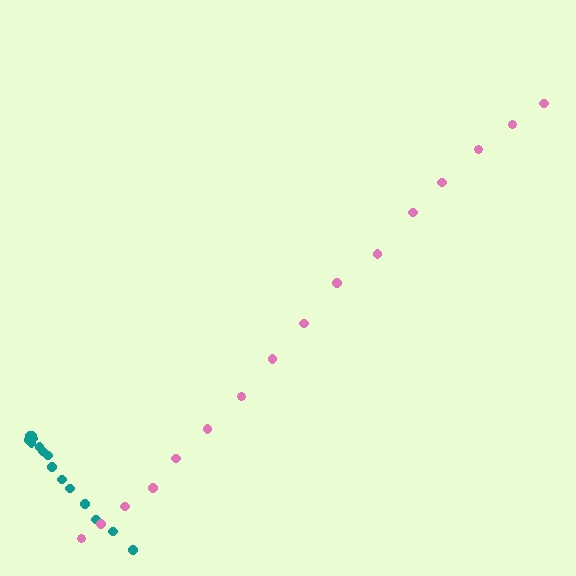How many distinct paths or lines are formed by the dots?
There are 2 distinct paths.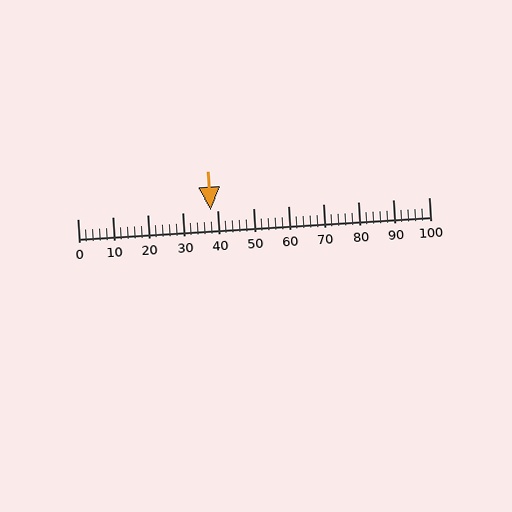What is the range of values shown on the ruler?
The ruler shows values from 0 to 100.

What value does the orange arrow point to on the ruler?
The orange arrow points to approximately 38.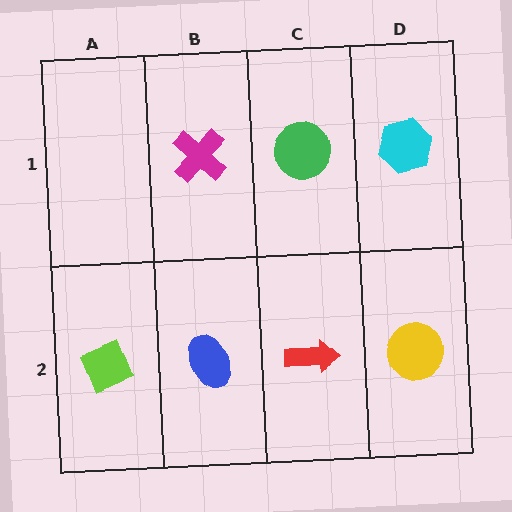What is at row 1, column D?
A cyan hexagon.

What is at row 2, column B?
A blue ellipse.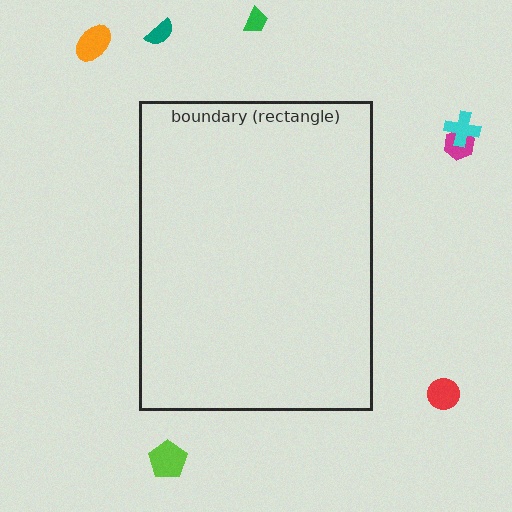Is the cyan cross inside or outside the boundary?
Outside.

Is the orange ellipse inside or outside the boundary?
Outside.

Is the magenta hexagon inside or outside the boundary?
Outside.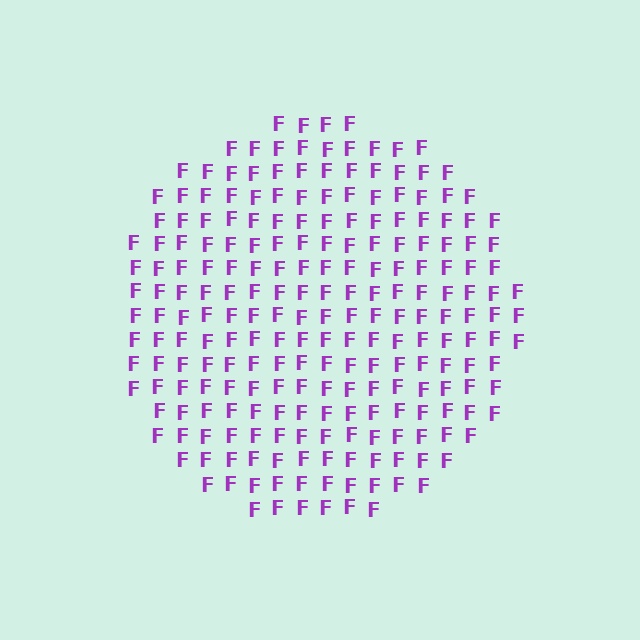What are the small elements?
The small elements are letter F's.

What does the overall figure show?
The overall figure shows a circle.